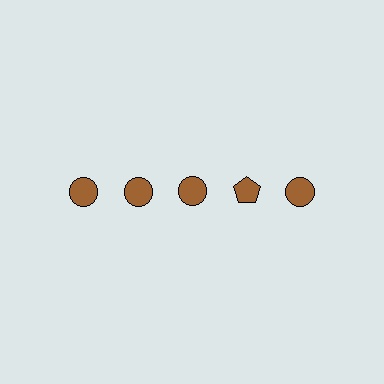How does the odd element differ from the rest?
It has a different shape: pentagon instead of circle.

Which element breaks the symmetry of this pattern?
The brown pentagon in the top row, second from right column breaks the symmetry. All other shapes are brown circles.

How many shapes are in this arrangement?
There are 5 shapes arranged in a grid pattern.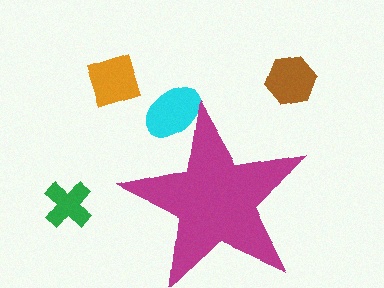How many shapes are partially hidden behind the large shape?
1 shape is partially hidden.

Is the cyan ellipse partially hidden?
Yes, the cyan ellipse is partially hidden behind the magenta star.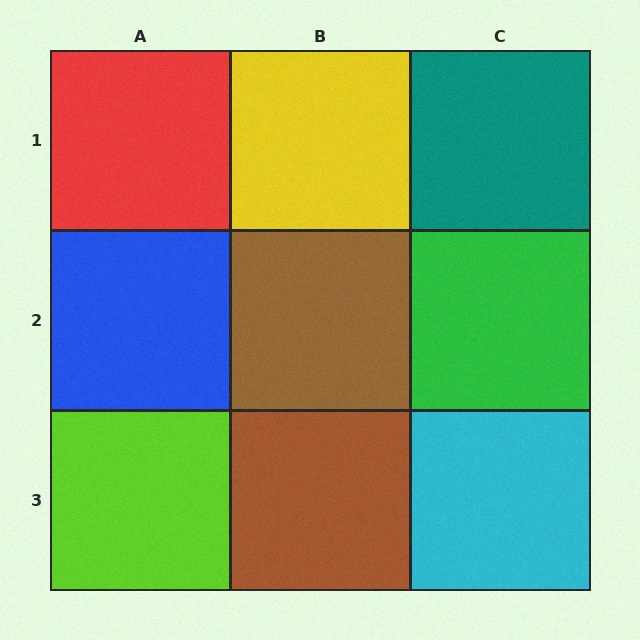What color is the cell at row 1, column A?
Red.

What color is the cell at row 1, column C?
Teal.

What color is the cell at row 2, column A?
Blue.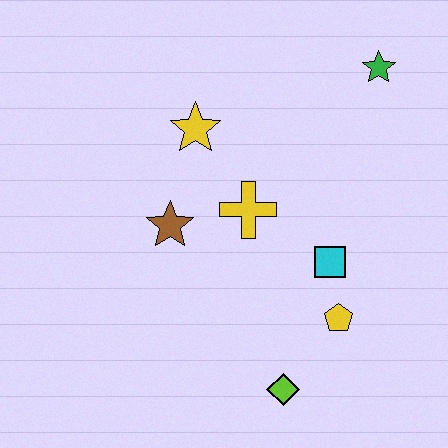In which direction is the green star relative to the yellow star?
The green star is to the right of the yellow star.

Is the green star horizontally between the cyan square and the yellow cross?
No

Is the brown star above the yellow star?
No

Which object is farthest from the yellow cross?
The green star is farthest from the yellow cross.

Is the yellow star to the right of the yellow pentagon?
No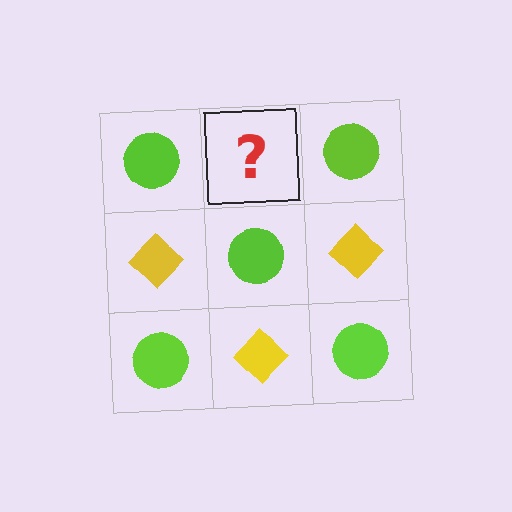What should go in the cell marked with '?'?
The missing cell should contain a yellow diamond.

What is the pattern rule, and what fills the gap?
The rule is that it alternates lime circle and yellow diamond in a checkerboard pattern. The gap should be filled with a yellow diamond.